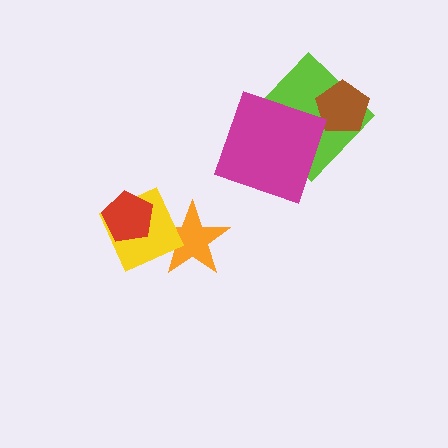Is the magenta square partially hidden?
No, no other shape covers it.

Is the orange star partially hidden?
Yes, it is partially covered by another shape.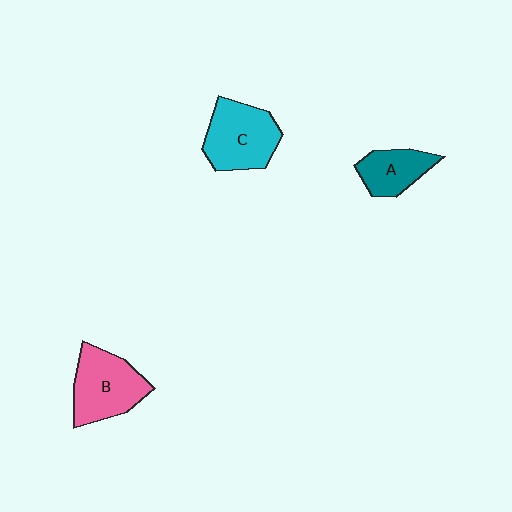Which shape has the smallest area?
Shape A (teal).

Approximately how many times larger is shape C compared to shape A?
Approximately 1.5 times.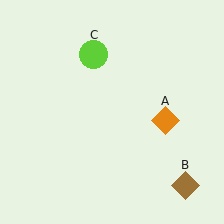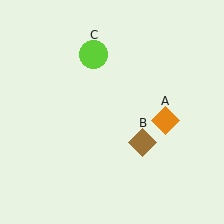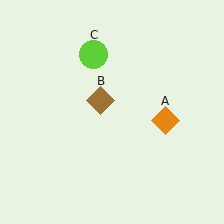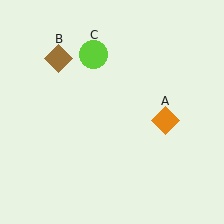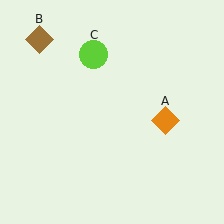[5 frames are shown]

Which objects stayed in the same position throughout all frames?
Orange diamond (object A) and lime circle (object C) remained stationary.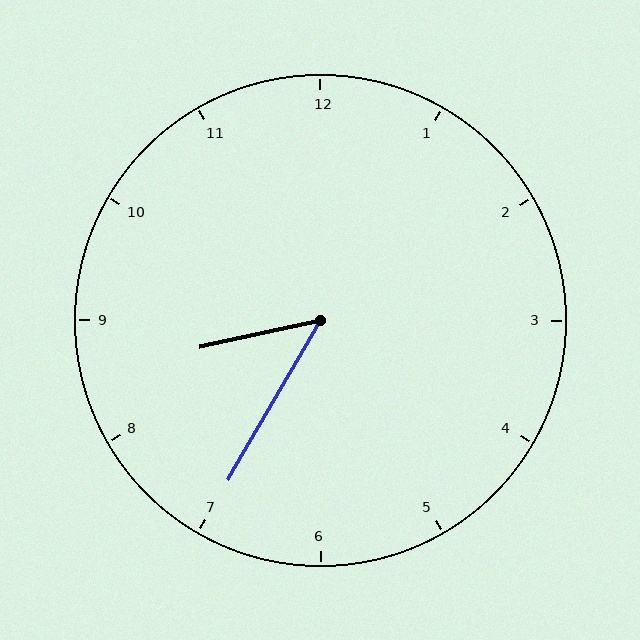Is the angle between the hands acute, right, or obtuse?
It is acute.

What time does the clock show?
8:35.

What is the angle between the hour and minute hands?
Approximately 48 degrees.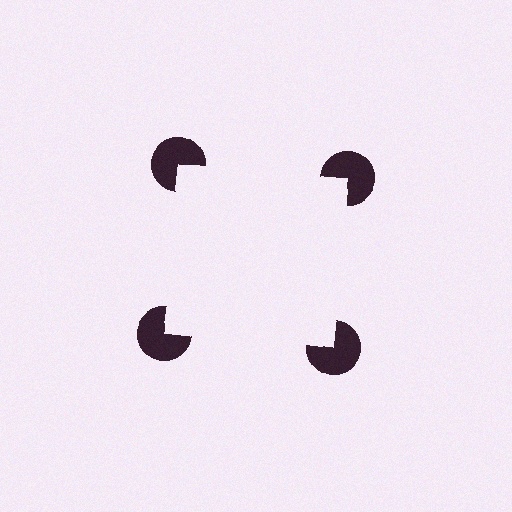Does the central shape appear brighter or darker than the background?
It typically appears slightly brighter than the background, even though no actual brightness change is drawn.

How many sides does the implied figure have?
4 sides.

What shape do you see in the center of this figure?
An illusory square — its edges are inferred from the aligned wedge cuts in the pac-man discs, not physically drawn.